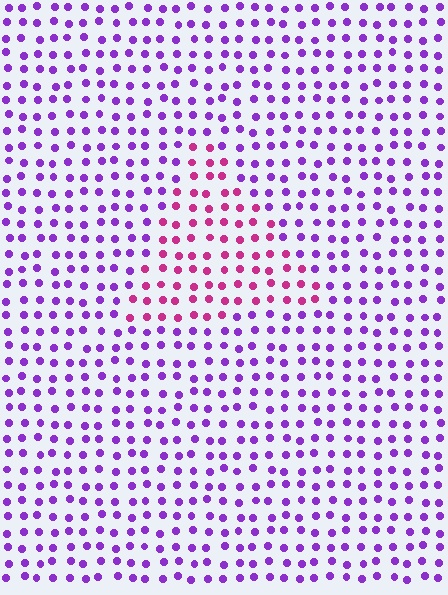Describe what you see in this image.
The image is filled with small purple elements in a uniform arrangement. A triangle-shaped region is visible where the elements are tinted to a slightly different hue, forming a subtle color boundary.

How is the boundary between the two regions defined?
The boundary is defined purely by a slight shift in hue (about 47 degrees). Spacing, size, and orientation are identical on both sides.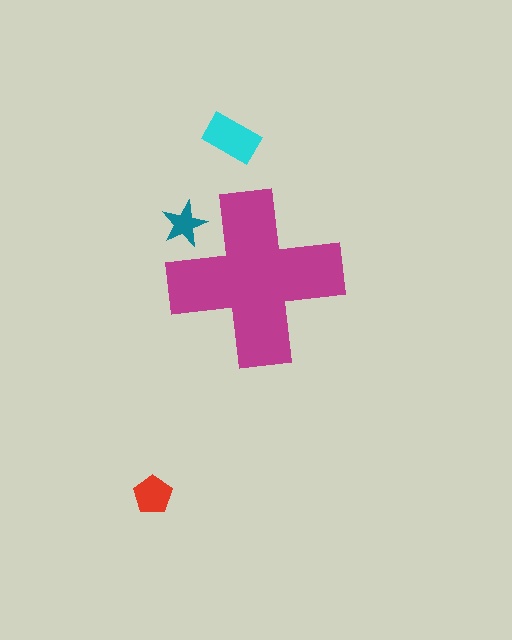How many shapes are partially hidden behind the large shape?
1 shape is partially hidden.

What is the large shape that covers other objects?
A magenta cross.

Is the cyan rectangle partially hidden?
No, the cyan rectangle is fully visible.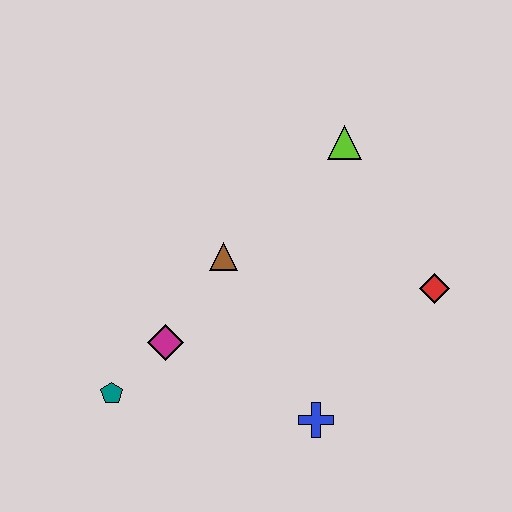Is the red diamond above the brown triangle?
No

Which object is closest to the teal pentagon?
The magenta diamond is closest to the teal pentagon.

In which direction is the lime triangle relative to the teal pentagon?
The lime triangle is above the teal pentagon.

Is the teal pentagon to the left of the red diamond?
Yes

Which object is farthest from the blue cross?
The lime triangle is farthest from the blue cross.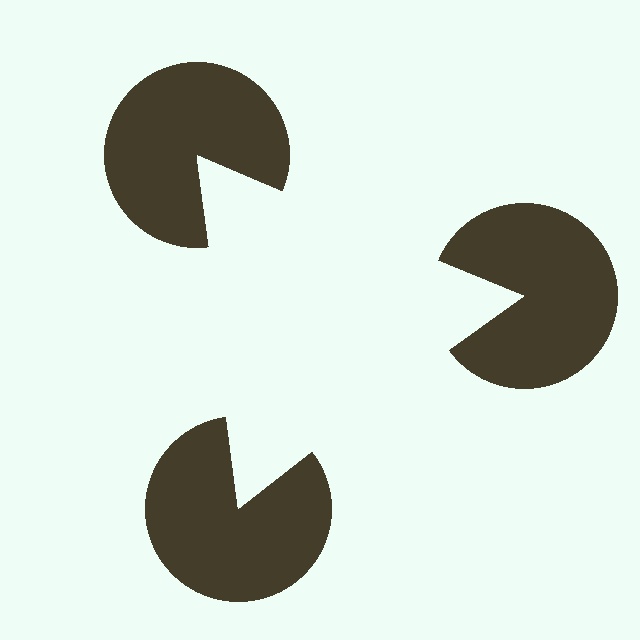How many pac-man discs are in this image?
There are 3 — one at each vertex of the illusory triangle.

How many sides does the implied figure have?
3 sides.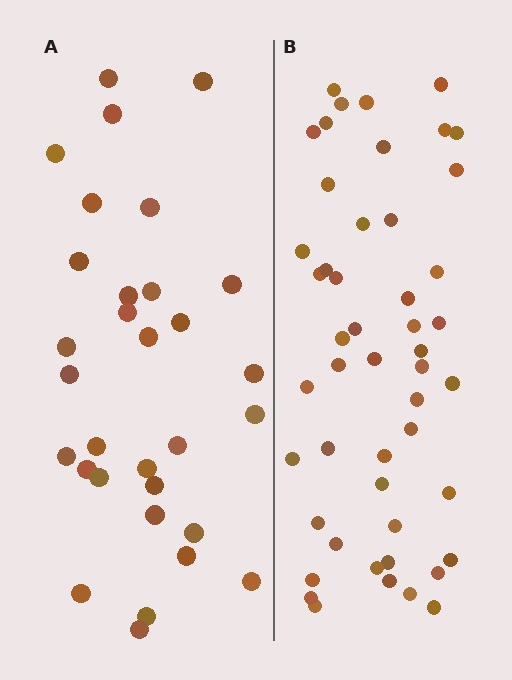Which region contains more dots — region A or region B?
Region B (the right region) has more dots.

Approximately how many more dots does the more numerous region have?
Region B has approximately 20 more dots than region A.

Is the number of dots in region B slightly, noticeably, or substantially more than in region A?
Region B has substantially more. The ratio is roughly 1.6 to 1.